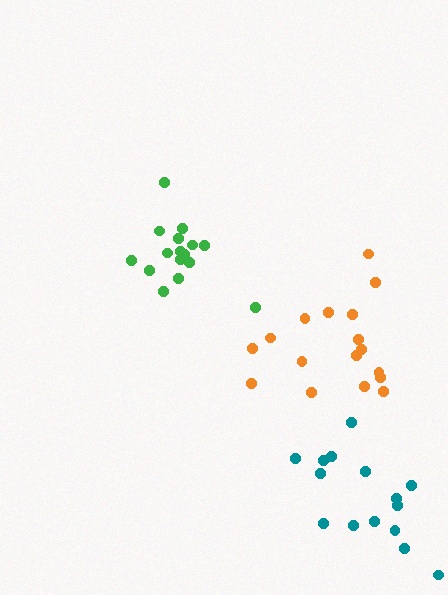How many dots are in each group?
Group 1: 15 dots, Group 2: 16 dots, Group 3: 17 dots (48 total).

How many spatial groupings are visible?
There are 3 spatial groupings.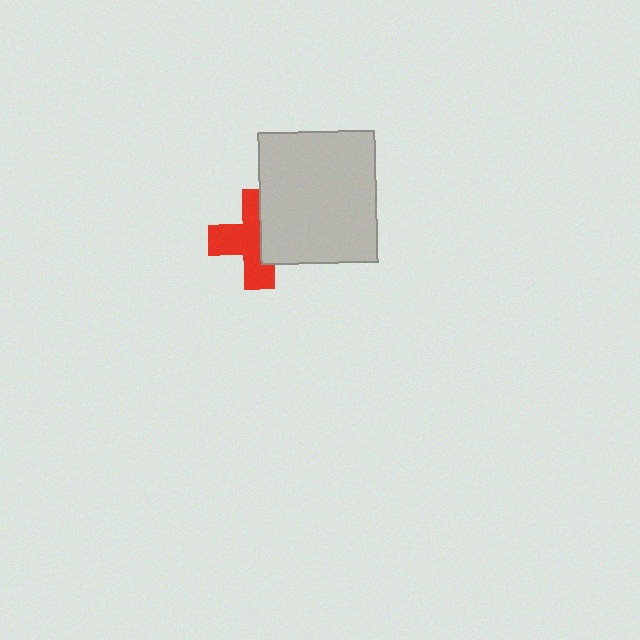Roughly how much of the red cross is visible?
About half of it is visible (roughly 58%).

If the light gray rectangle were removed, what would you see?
You would see the complete red cross.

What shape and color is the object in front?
The object in front is a light gray rectangle.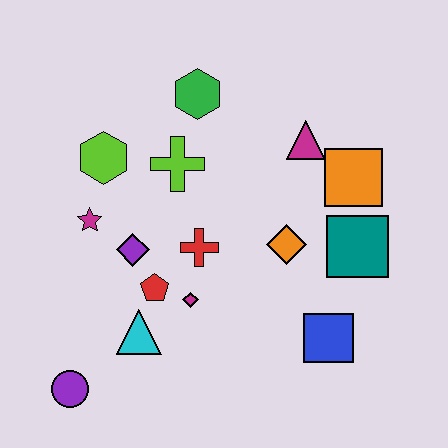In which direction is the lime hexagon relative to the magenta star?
The lime hexagon is above the magenta star.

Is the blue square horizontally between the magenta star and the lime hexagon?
No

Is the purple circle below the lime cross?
Yes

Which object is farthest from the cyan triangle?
The orange square is farthest from the cyan triangle.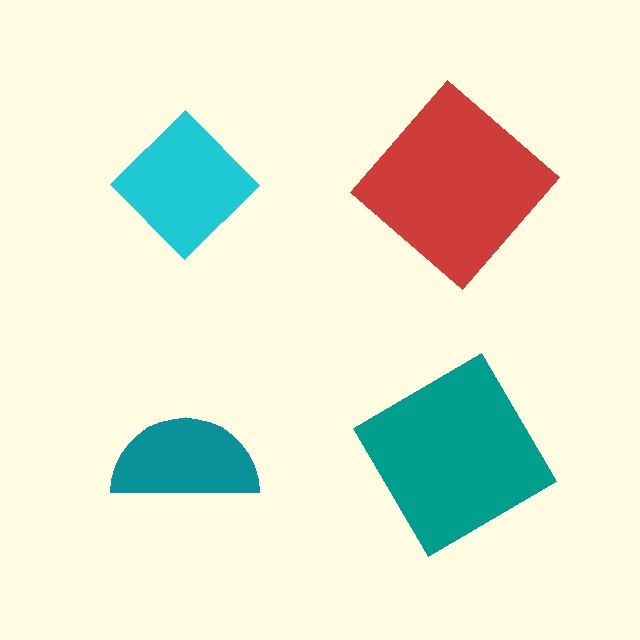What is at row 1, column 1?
A cyan diamond.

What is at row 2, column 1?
A teal semicircle.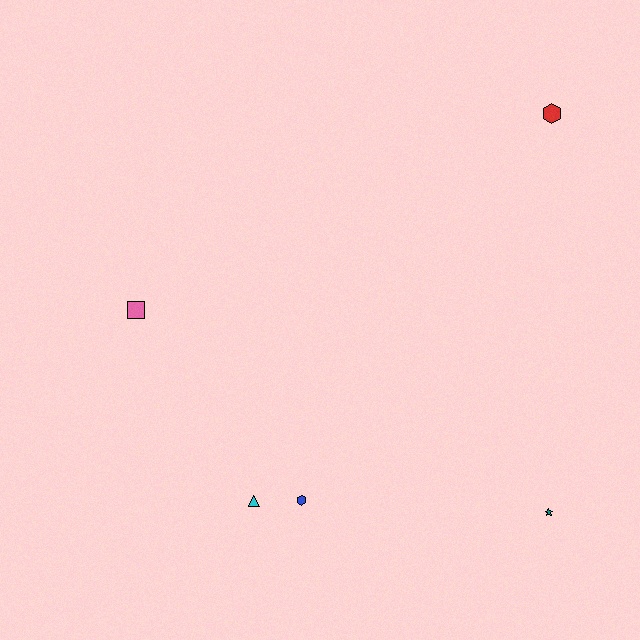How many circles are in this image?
There are no circles.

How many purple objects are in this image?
There are no purple objects.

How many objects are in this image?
There are 5 objects.